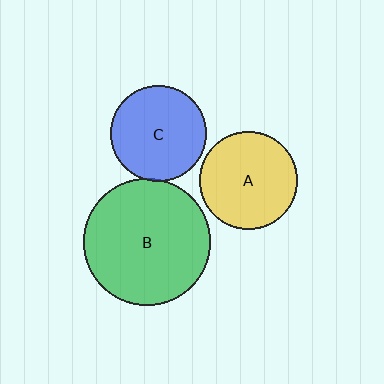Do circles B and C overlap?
Yes.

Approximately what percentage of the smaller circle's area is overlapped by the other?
Approximately 5%.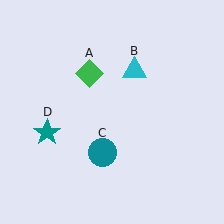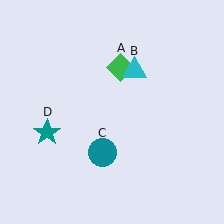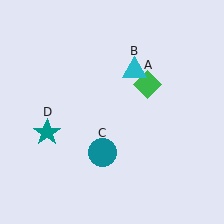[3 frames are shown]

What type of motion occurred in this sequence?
The green diamond (object A) rotated clockwise around the center of the scene.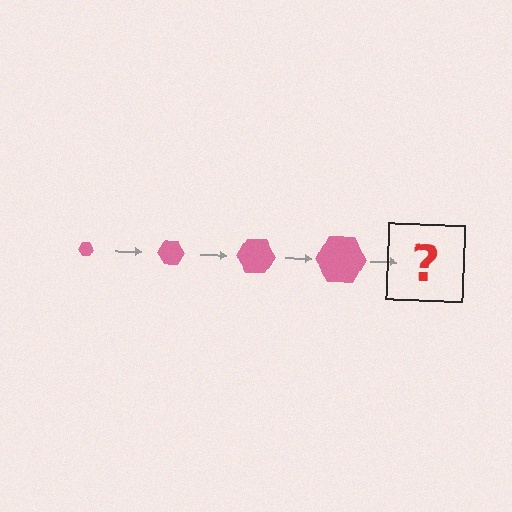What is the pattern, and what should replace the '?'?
The pattern is that the hexagon gets progressively larger each step. The '?' should be a pink hexagon, larger than the previous one.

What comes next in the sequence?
The next element should be a pink hexagon, larger than the previous one.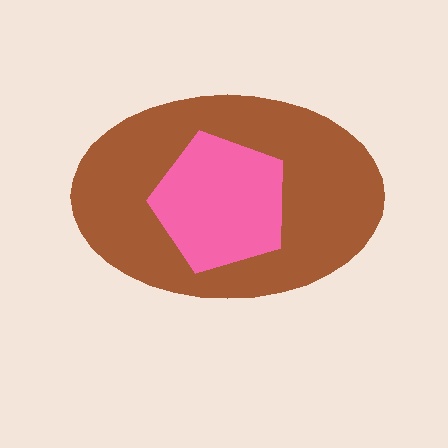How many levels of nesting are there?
2.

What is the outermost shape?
The brown ellipse.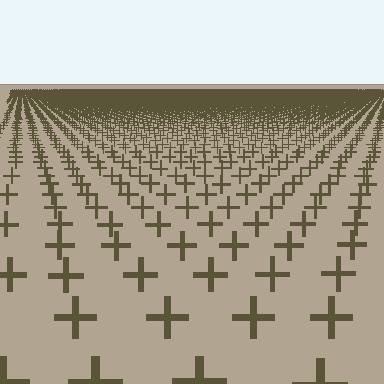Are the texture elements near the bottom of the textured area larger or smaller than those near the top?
Larger. Near the bottom, elements are closer to the viewer and appear at a bigger on-screen size.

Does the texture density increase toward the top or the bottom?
Density increases toward the top.